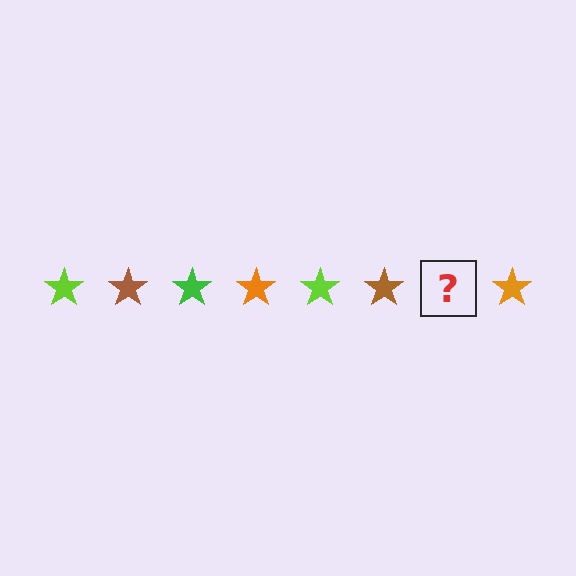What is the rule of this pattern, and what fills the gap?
The rule is that the pattern cycles through lime, brown, green, orange stars. The gap should be filled with a green star.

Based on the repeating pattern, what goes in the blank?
The blank should be a green star.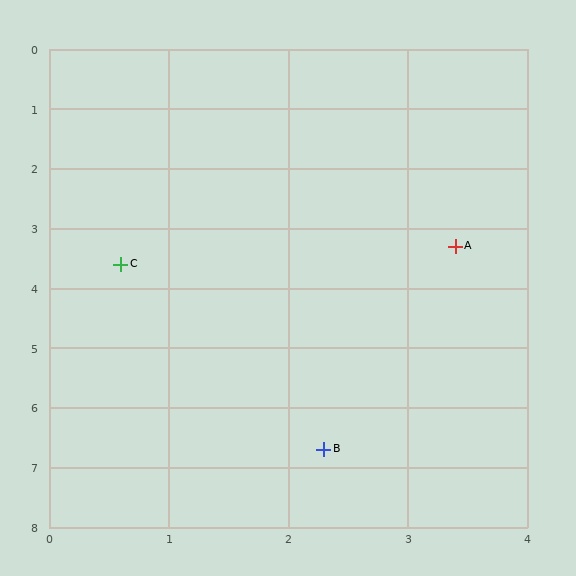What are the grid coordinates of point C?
Point C is at approximately (0.6, 3.6).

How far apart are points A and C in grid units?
Points A and C are about 2.8 grid units apart.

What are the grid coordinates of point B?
Point B is at approximately (2.3, 6.7).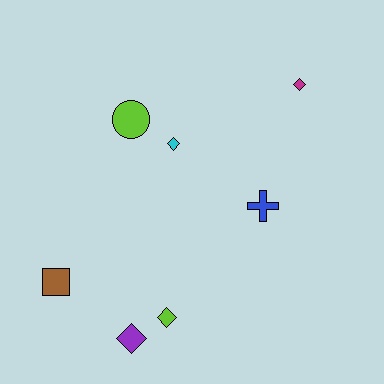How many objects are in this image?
There are 7 objects.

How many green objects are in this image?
There are no green objects.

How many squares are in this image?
There is 1 square.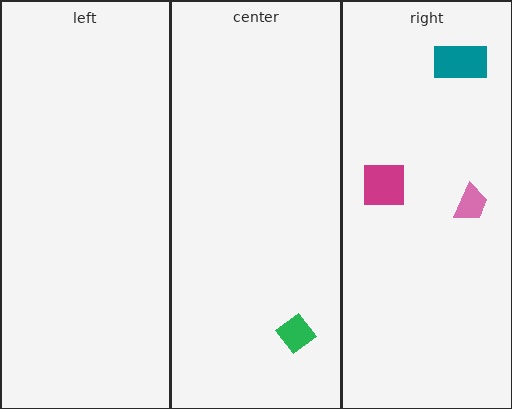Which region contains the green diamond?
The center region.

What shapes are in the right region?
The pink trapezoid, the teal rectangle, the magenta square.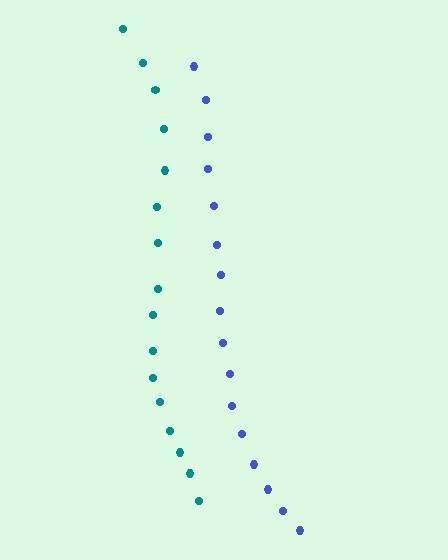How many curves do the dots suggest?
There are 2 distinct paths.